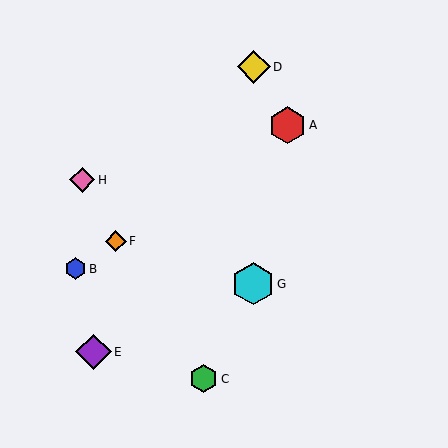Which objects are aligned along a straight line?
Objects A, B, F are aligned along a straight line.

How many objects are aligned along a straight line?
3 objects (A, B, F) are aligned along a straight line.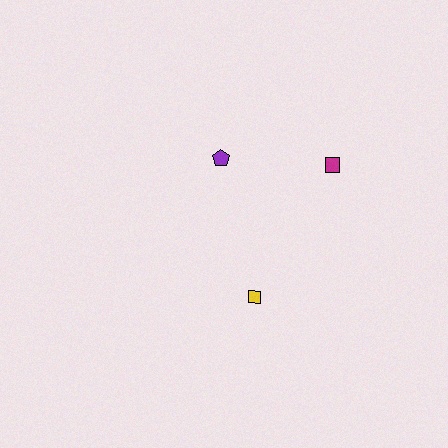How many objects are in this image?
There are 3 objects.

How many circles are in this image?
There are no circles.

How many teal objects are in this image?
There are no teal objects.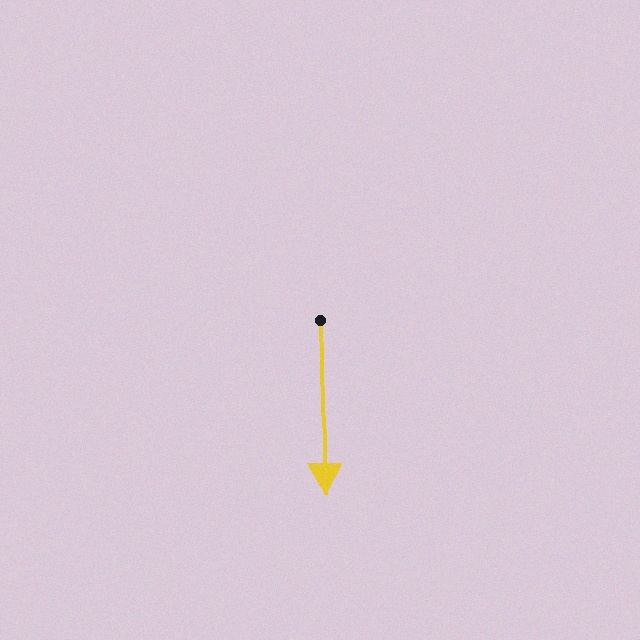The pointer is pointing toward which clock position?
Roughly 6 o'clock.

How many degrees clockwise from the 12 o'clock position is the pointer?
Approximately 178 degrees.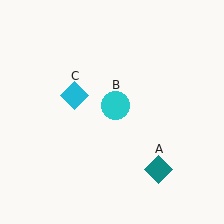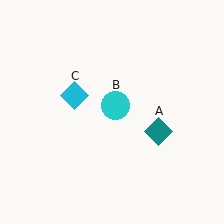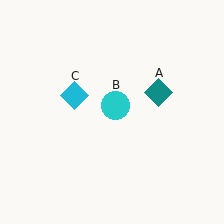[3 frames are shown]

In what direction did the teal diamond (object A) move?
The teal diamond (object A) moved up.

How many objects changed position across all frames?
1 object changed position: teal diamond (object A).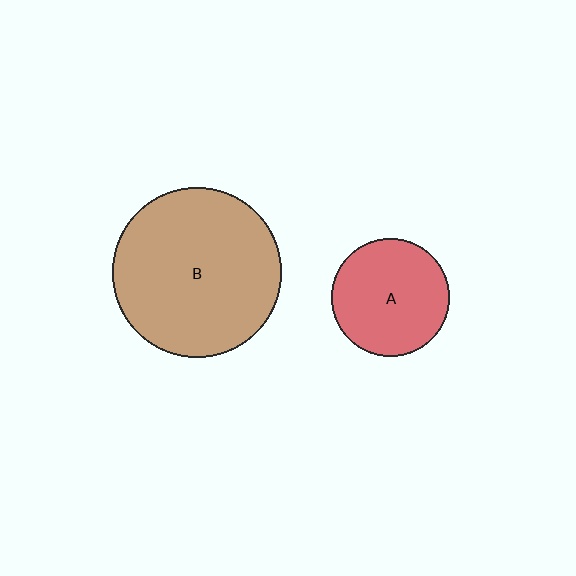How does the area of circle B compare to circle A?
Approximately 2.1 times.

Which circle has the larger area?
Circle B (brown).